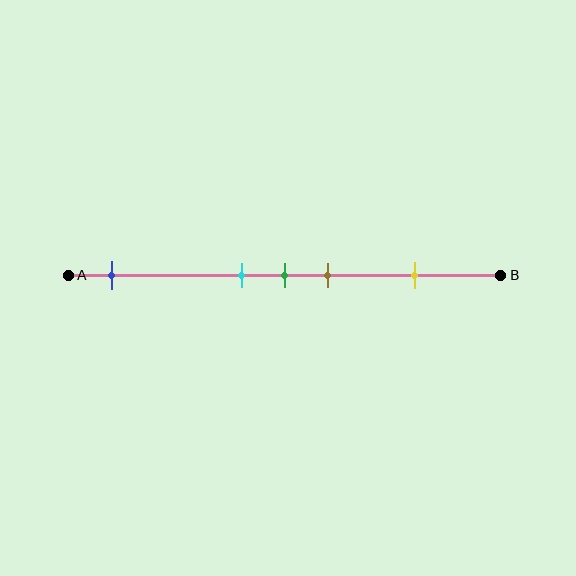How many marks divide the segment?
There are 5 marks dividing the segment.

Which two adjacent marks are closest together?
The cyan and green marks are the closest adjacent pair.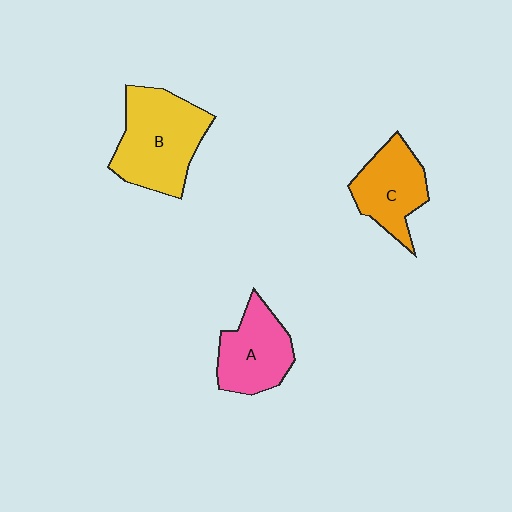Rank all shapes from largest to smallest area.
From largest to smallest: B (yellow), A (pink), C (orange).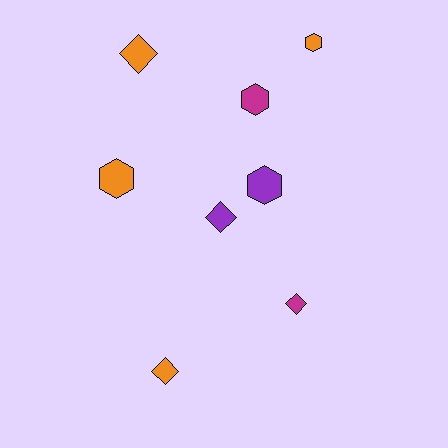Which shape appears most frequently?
Hexagon, with 4 objects.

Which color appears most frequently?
Orange, with 4 objects.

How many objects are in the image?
There are 8 objects.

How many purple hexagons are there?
There is 1 purple hexagon.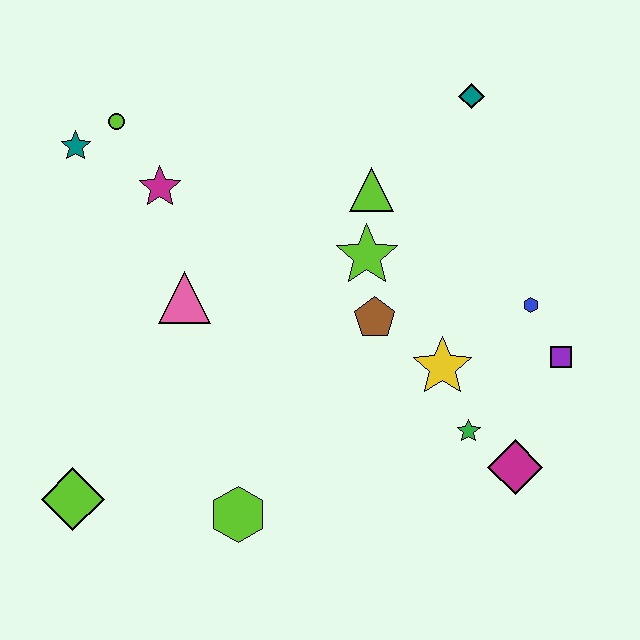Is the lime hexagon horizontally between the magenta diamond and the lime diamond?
Yes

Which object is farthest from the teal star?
The magenta diamond is farthest from the teal star.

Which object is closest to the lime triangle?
The lime star is closest to the lime triangle.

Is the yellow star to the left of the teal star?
No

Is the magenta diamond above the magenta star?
No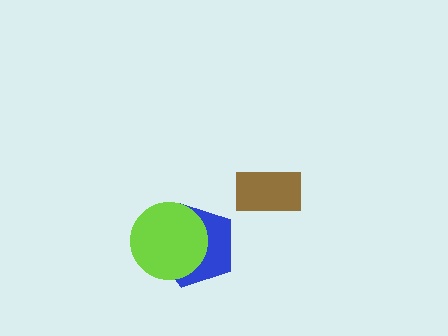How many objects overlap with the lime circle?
1 object overlaps with the lime circle.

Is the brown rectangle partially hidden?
No, no other shape covers it.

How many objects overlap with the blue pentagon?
1 object overlaps with the blue pentagon.